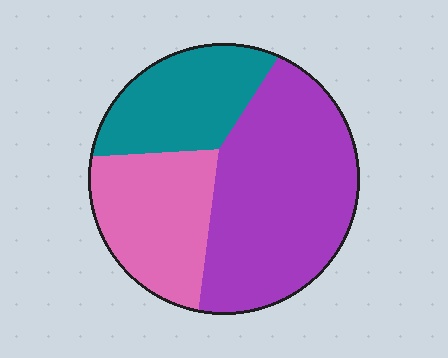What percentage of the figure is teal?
Teal covers about 25% of the figure.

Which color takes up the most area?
Purple, at roughly 50%.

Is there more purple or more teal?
Purple.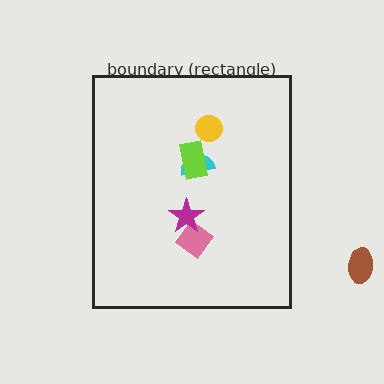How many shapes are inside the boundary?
5 inside, 1 outside.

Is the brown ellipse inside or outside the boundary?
Outside.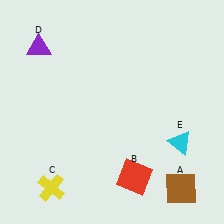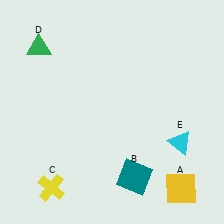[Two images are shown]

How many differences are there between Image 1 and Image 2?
There are 3 differences between the two images.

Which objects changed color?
A changed from brown to yellow. B changed from red to teal. D changed from purple to green.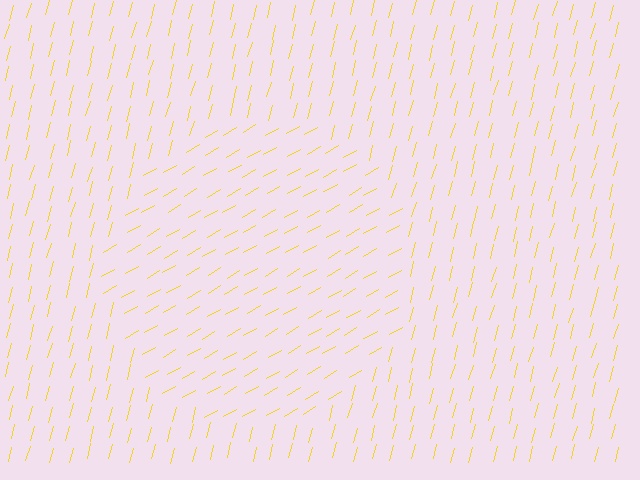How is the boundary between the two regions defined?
The boundary is defined purely by a change in line orientation (approximately 45 degrees difference). All lines are the same color and thickness.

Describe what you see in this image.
The image is filled with small yellow line segments. A circle region in the image has lines oriented differently from the surrounding lines, creating a visible texture boundary.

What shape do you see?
I see a circle.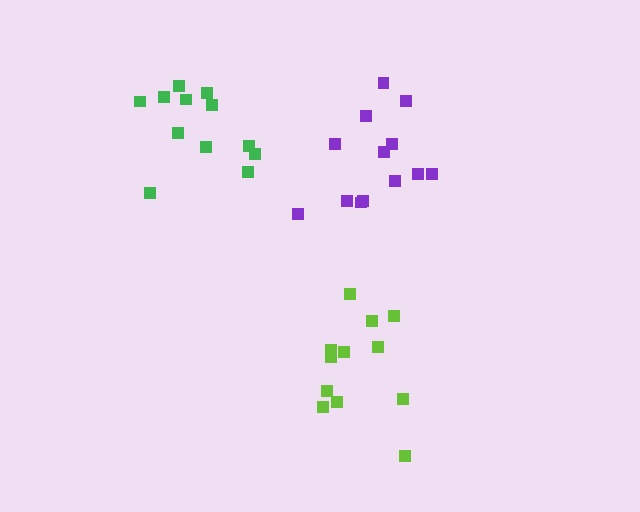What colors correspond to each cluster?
The clusters are colored: lime, green, purple.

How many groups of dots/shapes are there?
There are 3 groups.